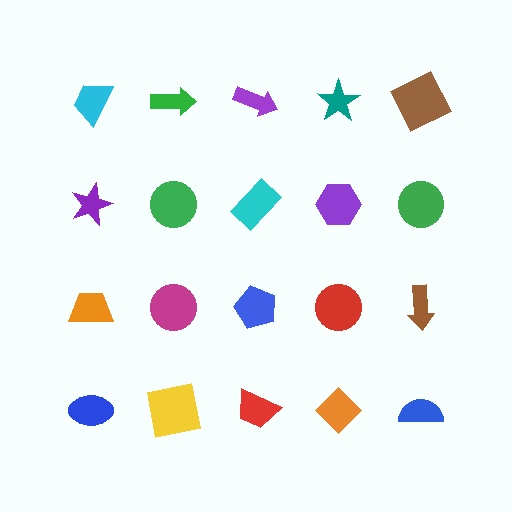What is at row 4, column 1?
A blue ellipse.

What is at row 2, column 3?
A cyan rectangle.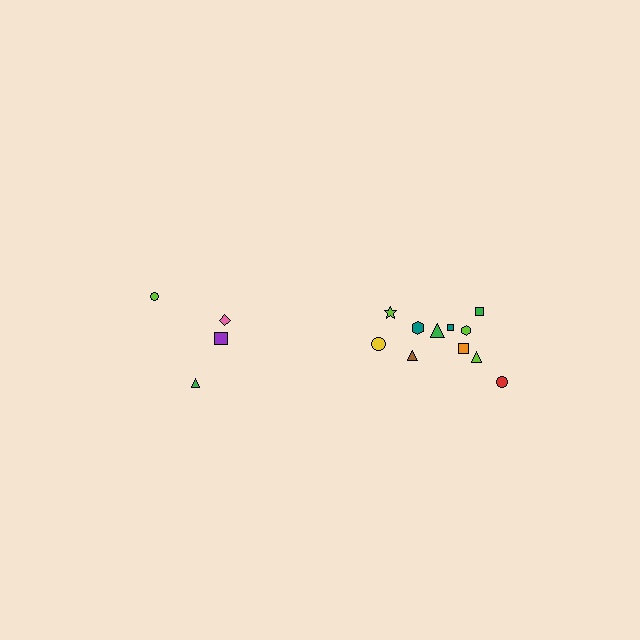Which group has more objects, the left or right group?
The right group.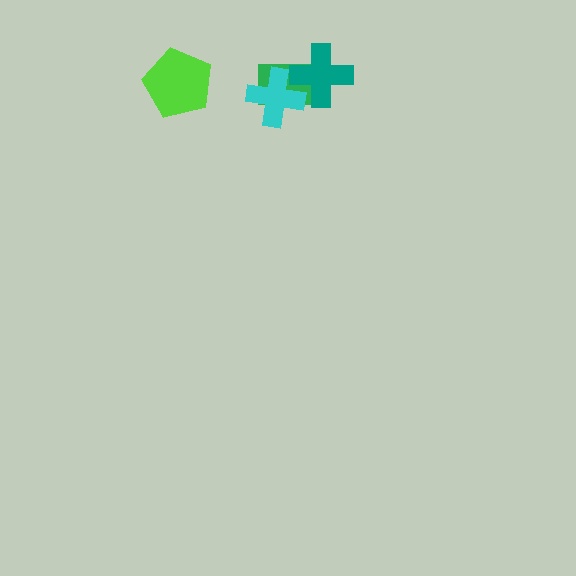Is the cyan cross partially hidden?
Yes, it is partially covered by another shape.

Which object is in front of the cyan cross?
The teal cross is in front of the cyan cross.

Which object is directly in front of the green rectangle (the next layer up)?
The cyan cross is directly in front of the green rectangle.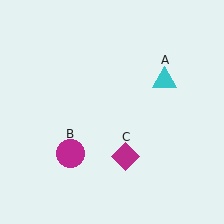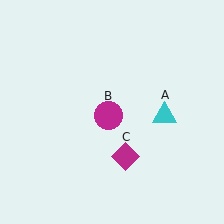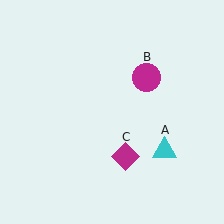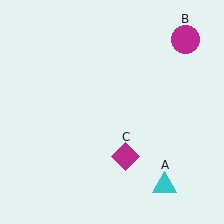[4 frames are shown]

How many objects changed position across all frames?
2 objects changed position: cyan triangle (object A), magenta circle (object B).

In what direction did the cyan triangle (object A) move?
The cyan triangle (object A) moved down.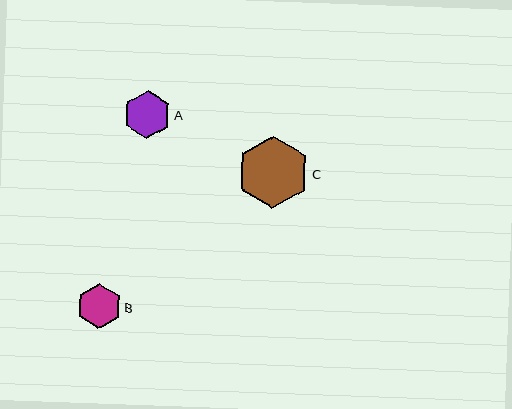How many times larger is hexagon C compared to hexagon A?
Hexagon C is approximately 1.5 times the size of hexagon A.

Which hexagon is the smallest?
Hexagon B is the smallest with a size of approximately 45 pixels.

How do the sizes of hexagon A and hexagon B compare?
Hexagon A and hexagon B are approximately the same size.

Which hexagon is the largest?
Hexagon C is the largest with a size of approximately 72 pixels.